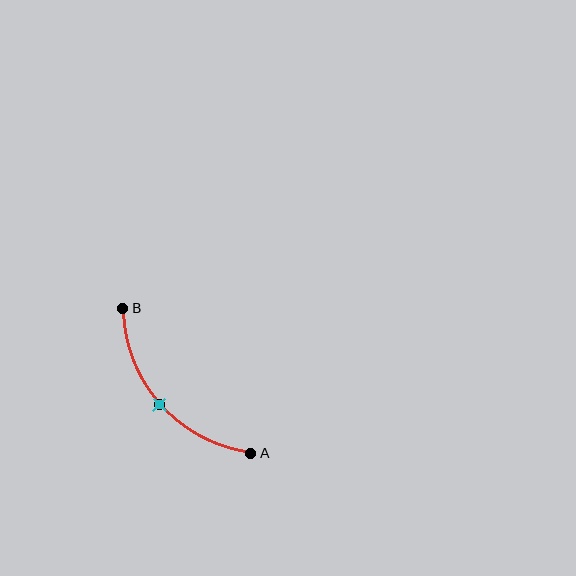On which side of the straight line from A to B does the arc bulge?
The arc bulges below and to the left of the straight line connecting A and B.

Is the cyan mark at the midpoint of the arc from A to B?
Yes. The cyan mark lies on the arc at equal arc-length from both A and B — it is the arc midpoint.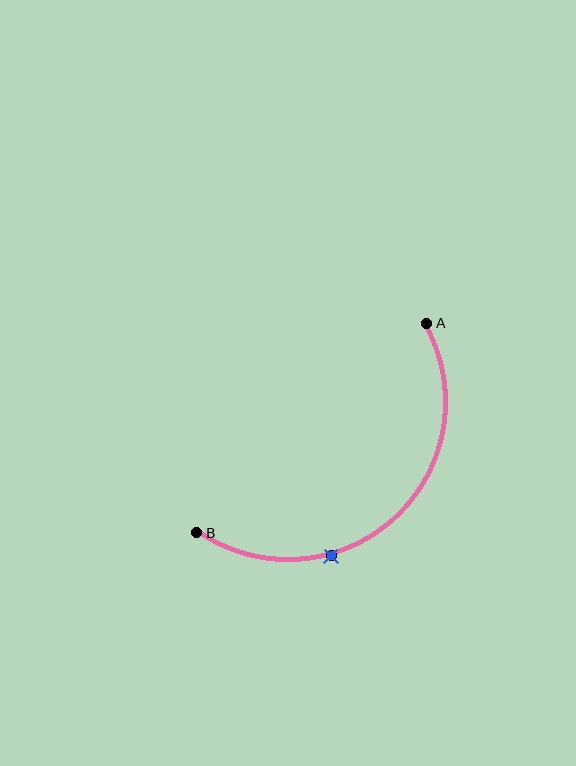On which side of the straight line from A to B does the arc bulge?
The arc bulges below and to the right of the straight line connecting A and B.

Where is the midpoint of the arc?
The arc midpoint is the point on the curve farthest from the straight line joining A and B. It sits below and to the right of that line.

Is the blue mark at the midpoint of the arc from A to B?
No. The blue mark lies on the arc but is closer to endpoint B. The arc midpoint would be at the point on the curve equidistant along the arc from both A and B.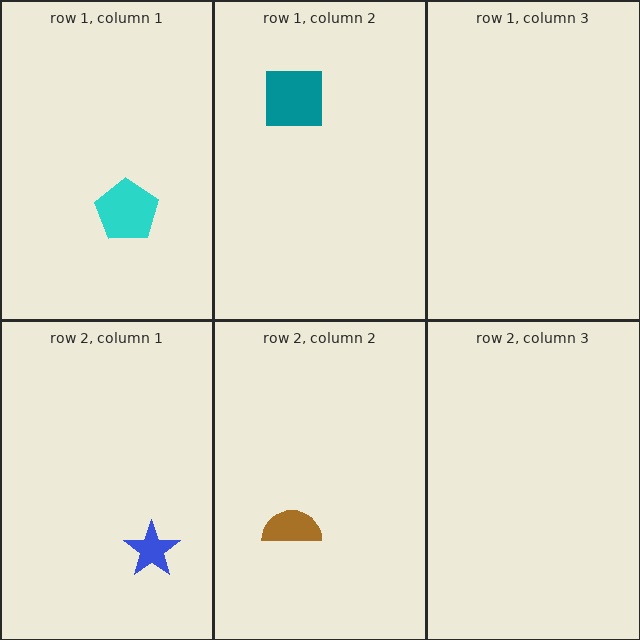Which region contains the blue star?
The row 2, column 1 region.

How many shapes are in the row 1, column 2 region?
1.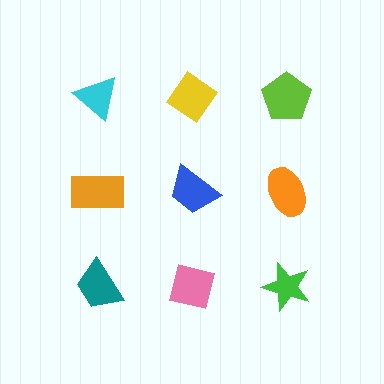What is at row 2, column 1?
An orange rectangle.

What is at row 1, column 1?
A cyan triangle.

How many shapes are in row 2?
3 shapes.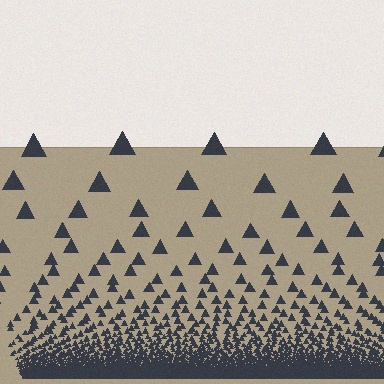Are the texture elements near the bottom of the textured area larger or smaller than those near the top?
Smaller. The gradient is inverted — elements near the bottom are smaller and denser.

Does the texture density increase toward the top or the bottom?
Density increases toward the bottom.